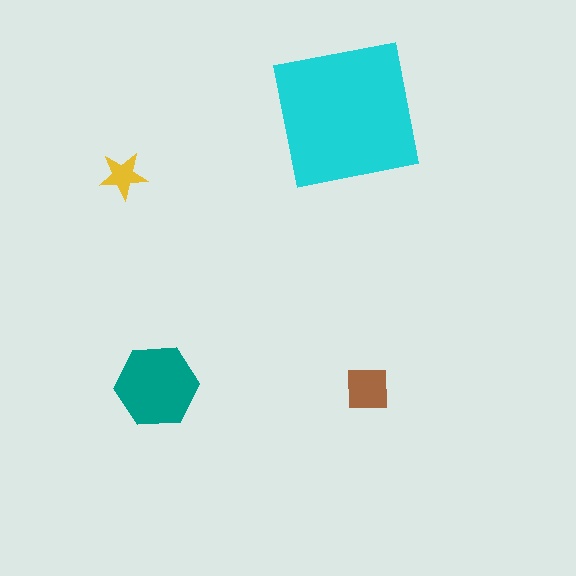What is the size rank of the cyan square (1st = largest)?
1st.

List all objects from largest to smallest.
The cyan square, the teal hexagon, the brown square, the yellow star.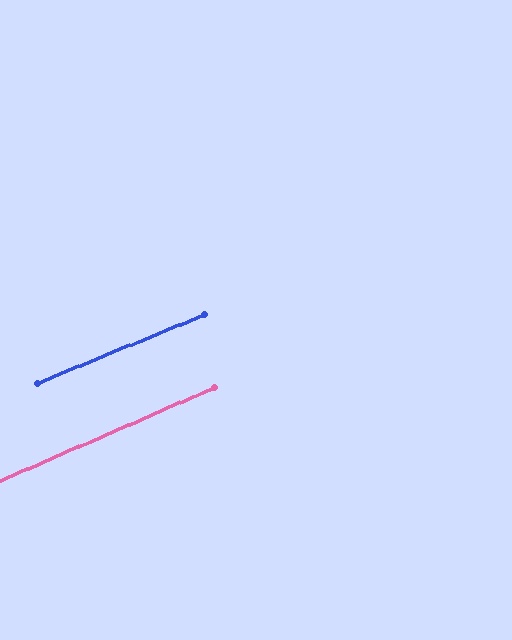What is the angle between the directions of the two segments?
Approximately 1 degree.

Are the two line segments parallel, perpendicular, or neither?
Parallel — their directions differ by only 1.2°.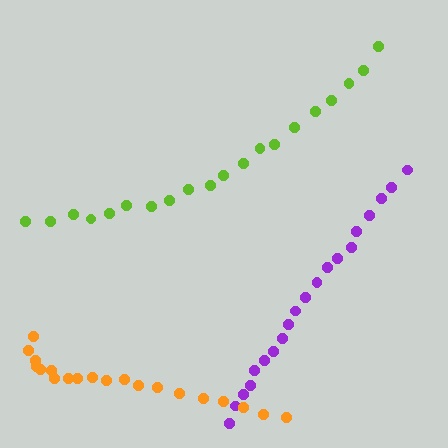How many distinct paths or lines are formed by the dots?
There are 3 distinct paths.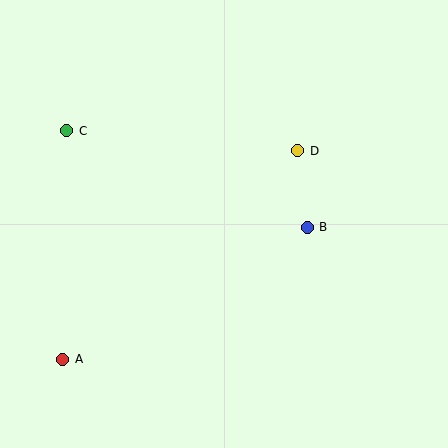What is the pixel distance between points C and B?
The distance between C and B is 259 pixels.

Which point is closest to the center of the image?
Point B at (307, 227) is closest to the center.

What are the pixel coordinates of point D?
Point D is at (298, 151).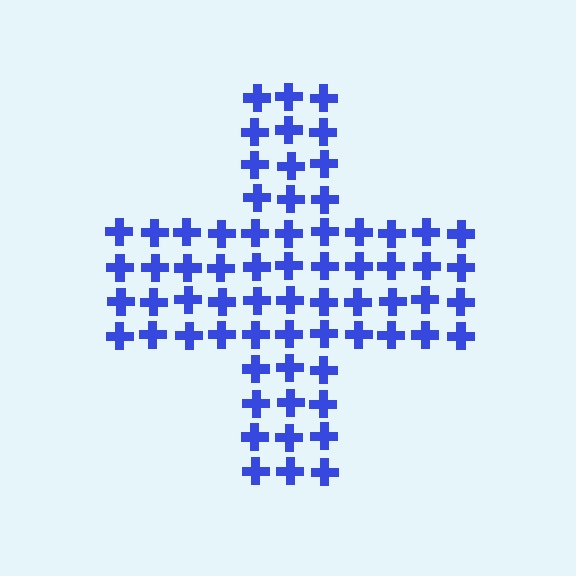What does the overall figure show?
The overall figure shows a cross.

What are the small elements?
The small elements are crosses.